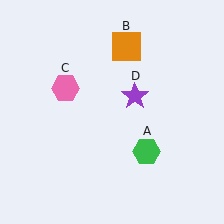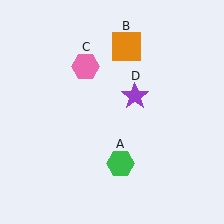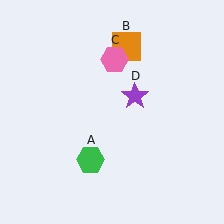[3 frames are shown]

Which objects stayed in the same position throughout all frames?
Orange square (object B) and purple star (object D) remained stationary.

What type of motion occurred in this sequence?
The green hexagon (object A), pink hexagon (object C) rotated clockwise around the center of the scene.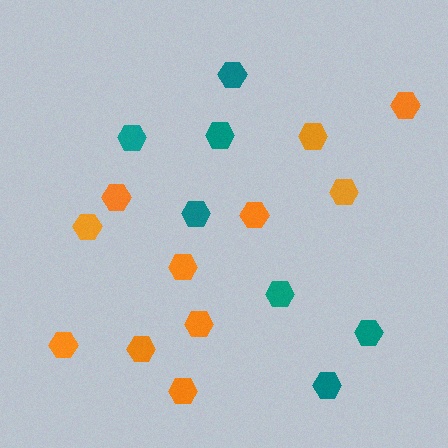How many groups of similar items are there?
There are 2 groups: one group of teal hexagons (7) and one group of orange hexagons (11).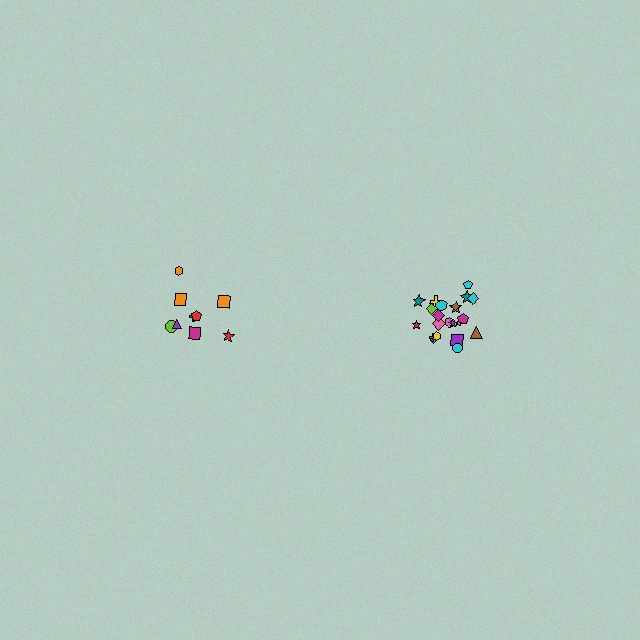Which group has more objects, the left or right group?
The right group.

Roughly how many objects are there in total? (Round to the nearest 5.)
Roughly 30 objects in total.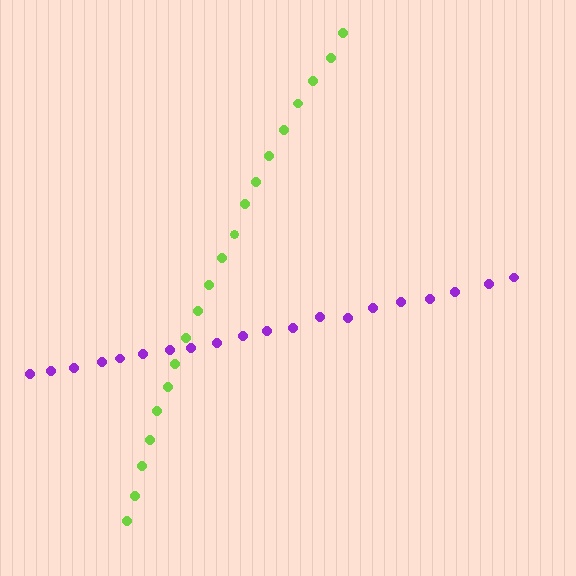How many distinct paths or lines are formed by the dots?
There are 2 distinct paths.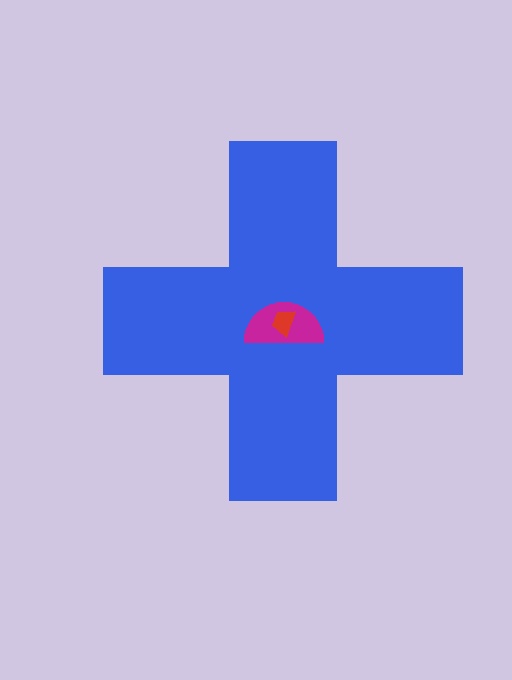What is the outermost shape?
The blue cross.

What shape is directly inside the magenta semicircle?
The red trapezoid.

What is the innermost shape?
The red trapezoid.